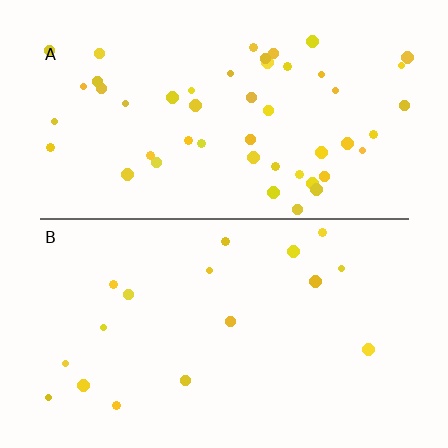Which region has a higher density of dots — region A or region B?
A (the top).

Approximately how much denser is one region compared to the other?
Approximately 2.9× — region A over region B.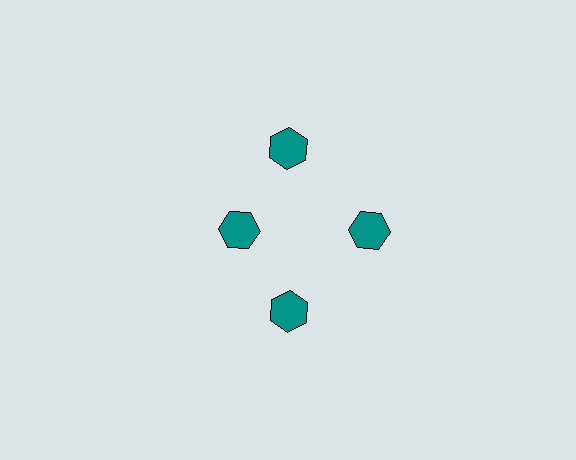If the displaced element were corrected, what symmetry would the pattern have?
It would have 4-fold rotational symmetry — the pattern would map onto itself every 90 degrees.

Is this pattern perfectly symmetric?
No. The 4 teal hexagons are arranged in a ring, but one element near the 9 o'clock position is pulled inward toward the center, breaking the 4-fold rotational symmetry.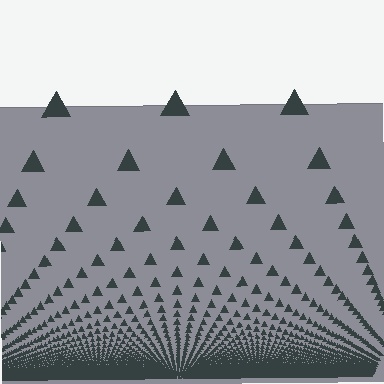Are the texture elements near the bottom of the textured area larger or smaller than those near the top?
Smaller. The gradient is inverted — elements near the bottom are smaller and denser.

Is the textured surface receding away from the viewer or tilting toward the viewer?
The surface appears to tilt toward the viewer. Texture elements get larger and sparser toward the top.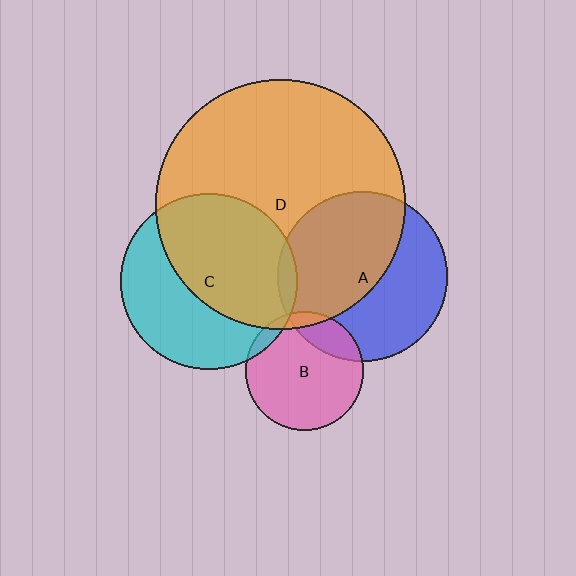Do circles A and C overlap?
Yes.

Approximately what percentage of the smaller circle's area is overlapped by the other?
Approximately 5%.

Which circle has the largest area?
Circle D (orange).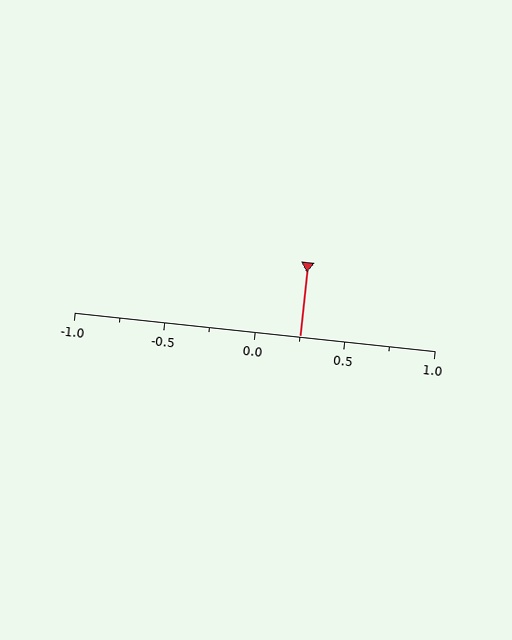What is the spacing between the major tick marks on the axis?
The major ticks are spaced 0.5 apart.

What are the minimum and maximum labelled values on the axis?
The axis runs from -1.0 to 1.0.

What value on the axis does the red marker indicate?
The marker indicates approximately 0.25.